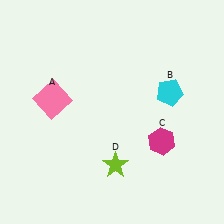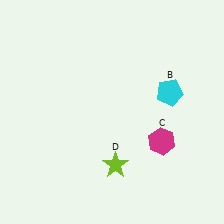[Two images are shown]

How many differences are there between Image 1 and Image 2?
There is 1 difference between the two images.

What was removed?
The pink square (A) was removed in Image 2.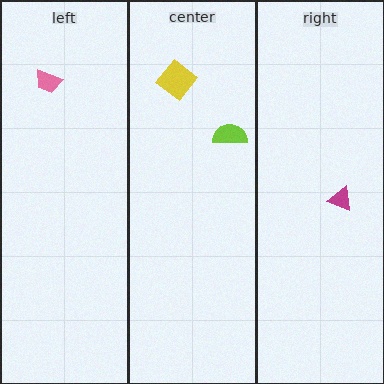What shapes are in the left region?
The pink trapezoid.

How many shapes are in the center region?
2.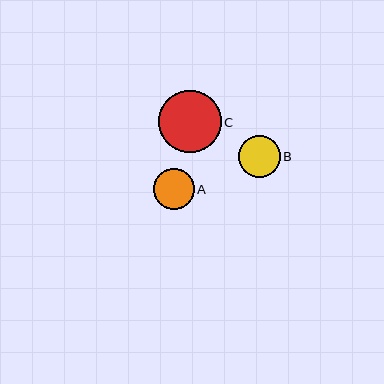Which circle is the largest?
Circle C is the largest with a size of approximately 63 pixels.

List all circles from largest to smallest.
From largest to smallest: C, B, A.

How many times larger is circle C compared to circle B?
Circle C is approximately 1.5 times the size of circle B.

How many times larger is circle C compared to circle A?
Circle C is approximately 1.5 times the size of circle A.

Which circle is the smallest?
Circle A is the smallest with a size of approximately 41 pixels.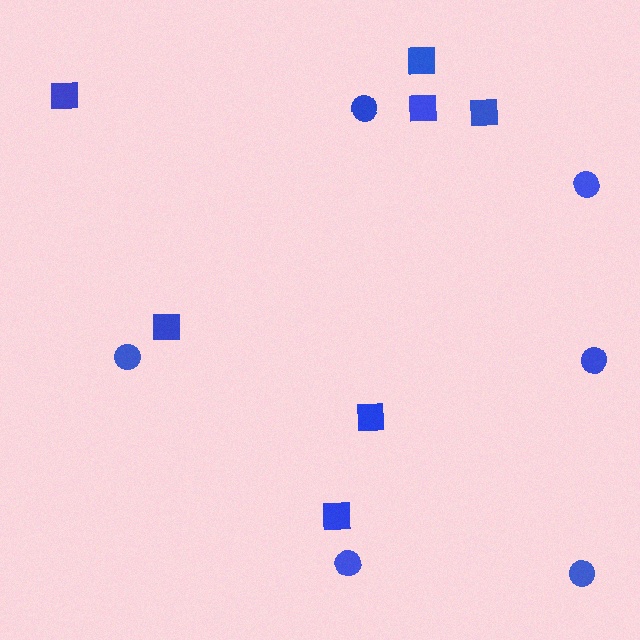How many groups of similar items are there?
There are 2 groups: one group of squares (7) and one group of circles (6).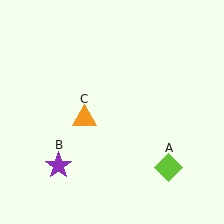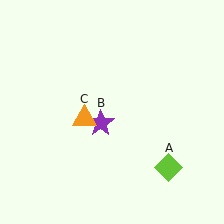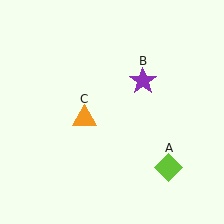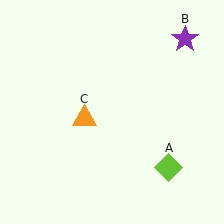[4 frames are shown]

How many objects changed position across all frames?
1 object changed position: purple star (object B).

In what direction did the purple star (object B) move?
The purple star (object B) moved up and to the right.